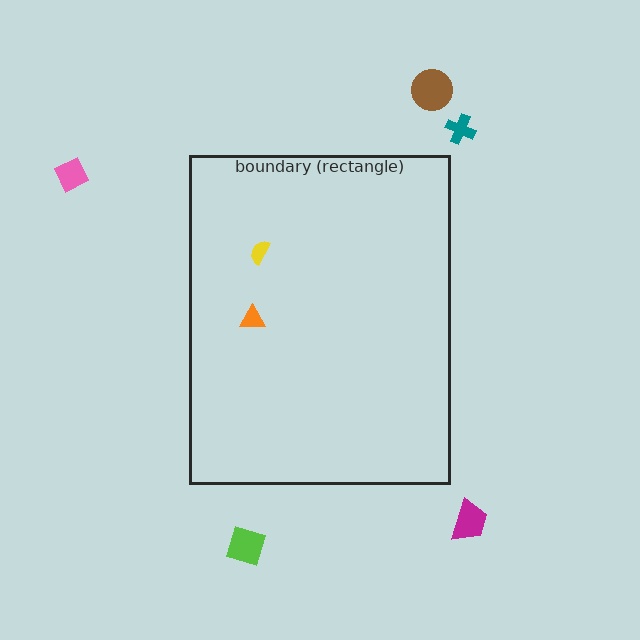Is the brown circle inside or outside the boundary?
Outside.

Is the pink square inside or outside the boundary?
Outside.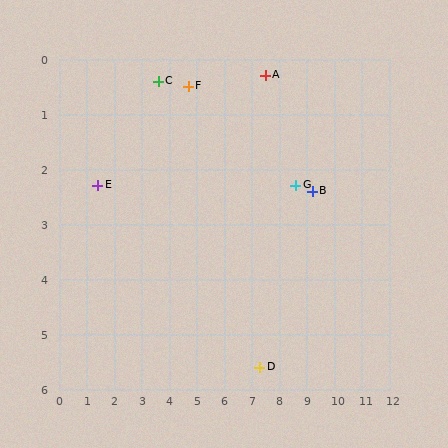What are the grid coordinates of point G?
Point G is at approximately (8.6, 2.3).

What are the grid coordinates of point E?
Point E is at approximately (1.4, 2.3).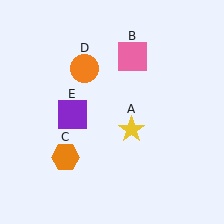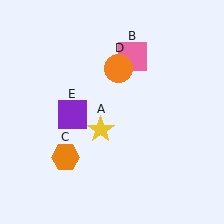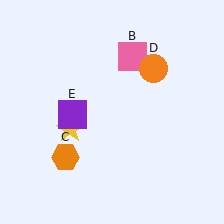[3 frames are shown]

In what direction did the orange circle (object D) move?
The orange circle (object D) moved right.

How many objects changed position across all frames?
2 objects changed position: yellow star (object A), orange circle (object D).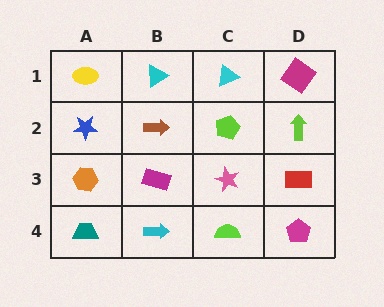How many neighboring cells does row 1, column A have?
2.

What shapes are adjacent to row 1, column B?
A brown arrow (row 2, column B), a yellow ellipse (row 1, column A), a cyan triangle (row 1, column C).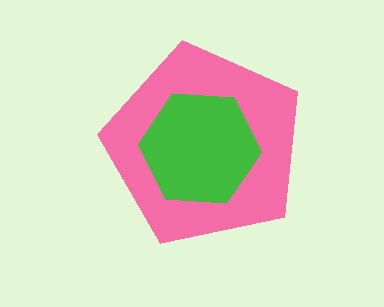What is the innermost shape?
The green hexagon.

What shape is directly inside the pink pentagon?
The green hexagon.